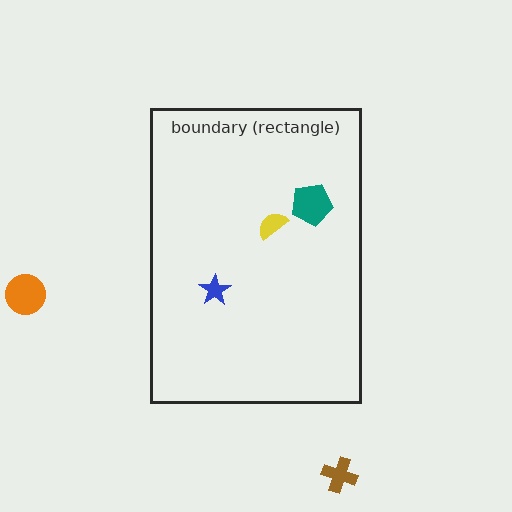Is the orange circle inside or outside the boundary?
Outside.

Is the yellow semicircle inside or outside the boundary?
Inside.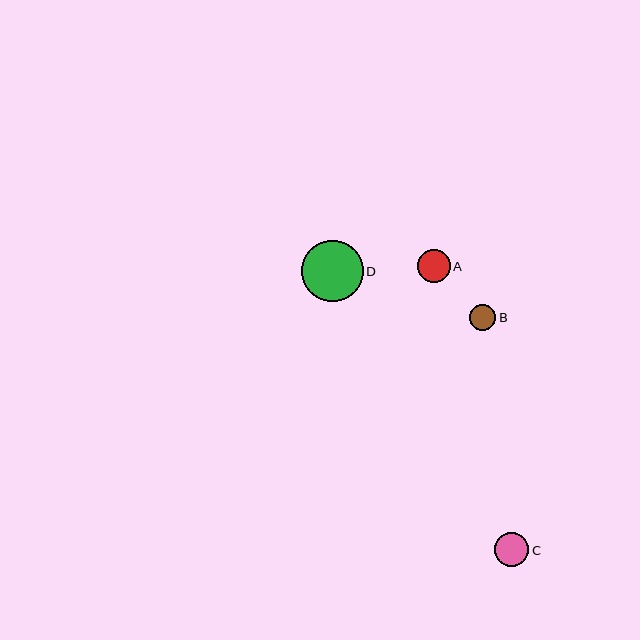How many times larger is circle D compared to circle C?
Circle D is approximately 1.8 times the size of circle C.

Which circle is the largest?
Circle D is the largest with a size of approximately 61 pixels.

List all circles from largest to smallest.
From largest to smallest: D, C, A, B.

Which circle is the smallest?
Circle B is the smallest with a size of approximately 26 pixels.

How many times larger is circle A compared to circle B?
Circle A is approximately 1.3 times the size of circle B.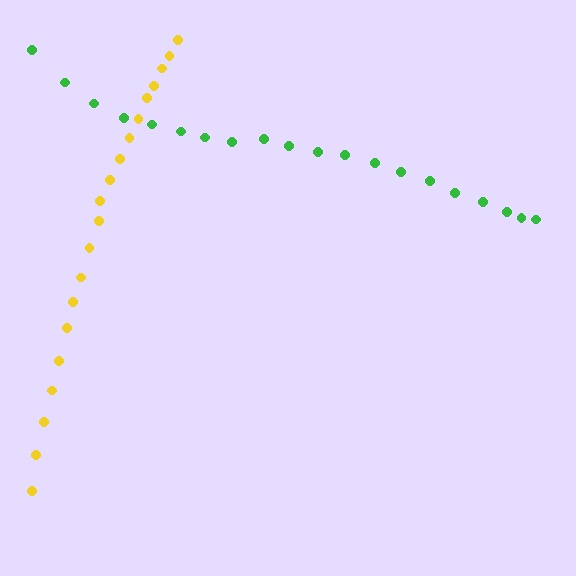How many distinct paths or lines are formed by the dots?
There are 2 distinct paths.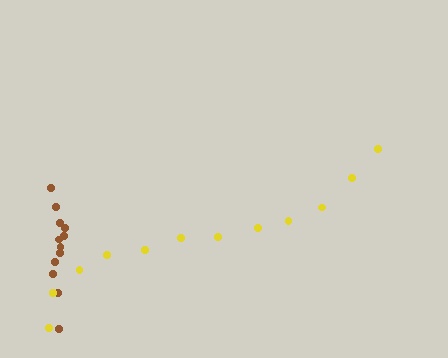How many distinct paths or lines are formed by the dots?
There are 2 distinct paths.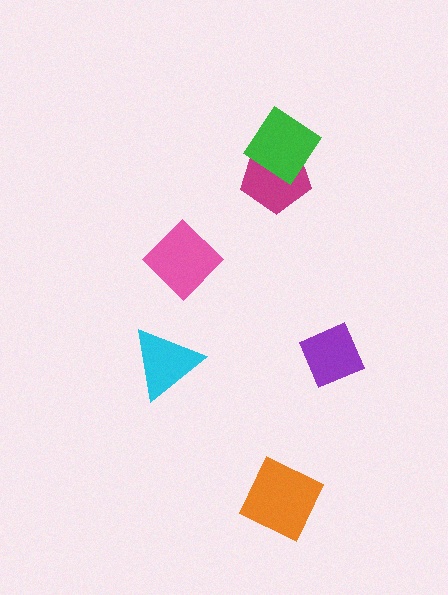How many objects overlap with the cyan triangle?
0 objects overlap with the cyan triangle.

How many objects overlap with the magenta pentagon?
1 object overlaps with the magenta pentagon.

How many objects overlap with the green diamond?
1 object overlaps with the green diamond.